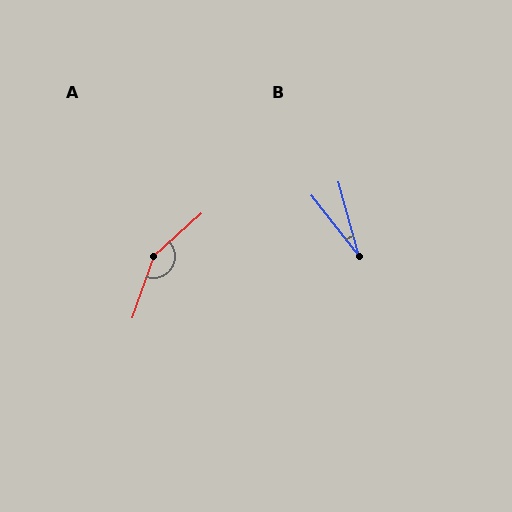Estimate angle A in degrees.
Approximately 151 degrees.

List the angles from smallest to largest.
B (23°), A (151°).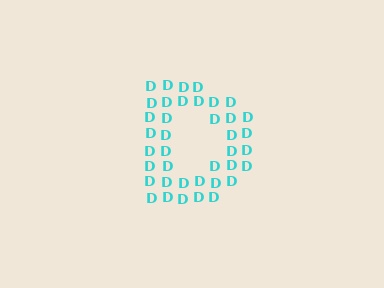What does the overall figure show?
The overall figure shows the letter D.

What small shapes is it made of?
It is made of small letter D's.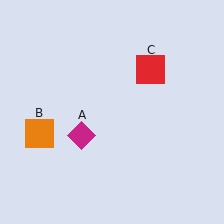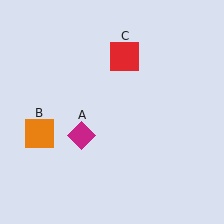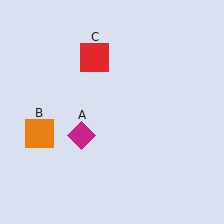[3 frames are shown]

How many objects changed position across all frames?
1 object changed position: red square (object C).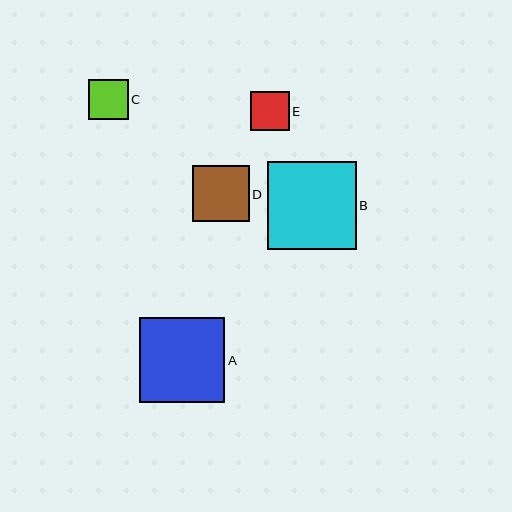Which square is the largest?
Square B is the largest with a size of approximately 89 pixels.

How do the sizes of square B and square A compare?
Square B and square A are approximately the same size.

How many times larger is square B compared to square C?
Square B is approximately 2.2 times the size of square C.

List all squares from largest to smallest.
From largest to smallest: B, A, D, C, E.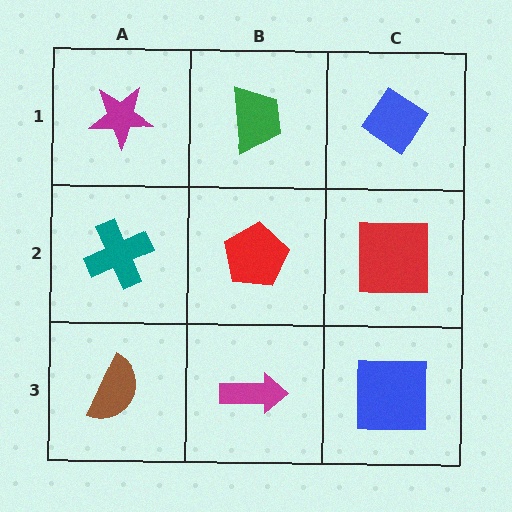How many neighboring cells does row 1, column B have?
3.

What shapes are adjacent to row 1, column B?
A red pentagon (row 2, column B), a magenta star (row 1, column A), a blue diamond (row 1, column C).